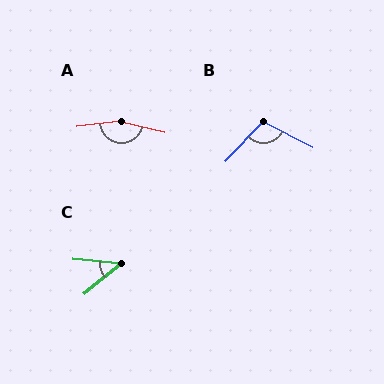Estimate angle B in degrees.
Approximately 107 degrees.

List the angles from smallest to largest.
C (45°), B (107°), A (159°).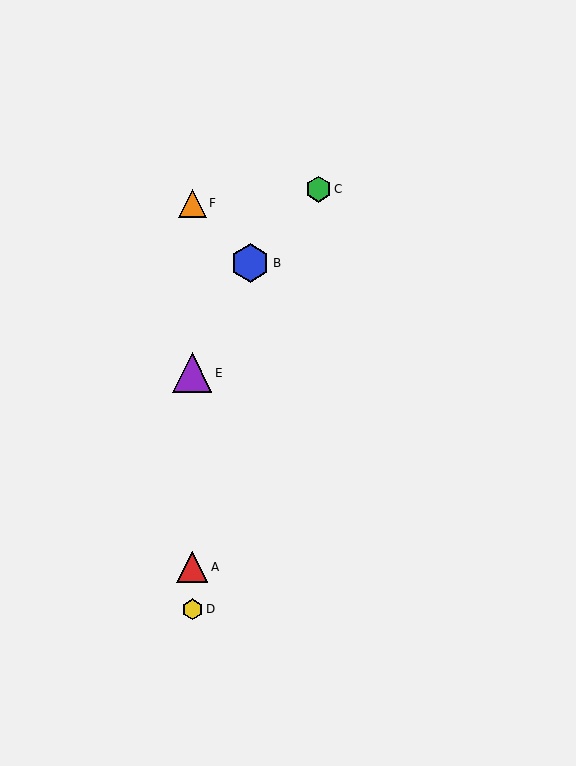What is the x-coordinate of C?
Object C is at x≈318.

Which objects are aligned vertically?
Objects A, D, E, F are aligned vertically.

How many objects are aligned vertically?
4 objects (A, D, E, F) are aligned vertically.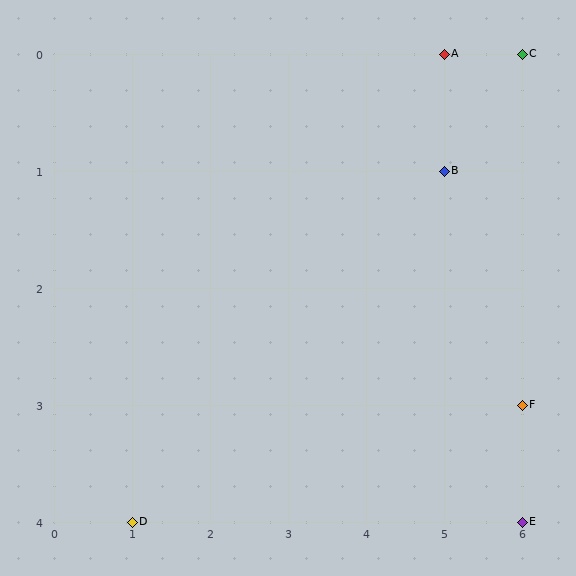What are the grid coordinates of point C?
Point C is at grid coordinates (6, 0).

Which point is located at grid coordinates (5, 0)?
Point A is at (5, 0).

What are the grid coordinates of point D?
Point D is at grid coordinates (1, 4).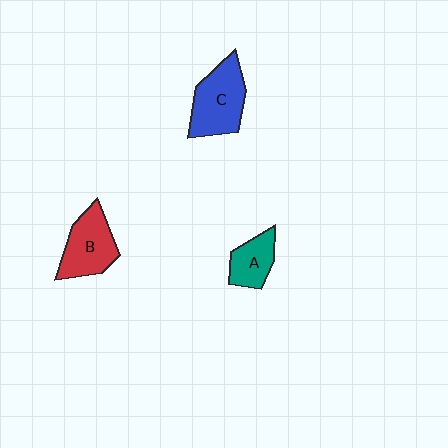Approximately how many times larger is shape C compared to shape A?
Approximately 1.7 times.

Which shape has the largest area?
Shape C (blue).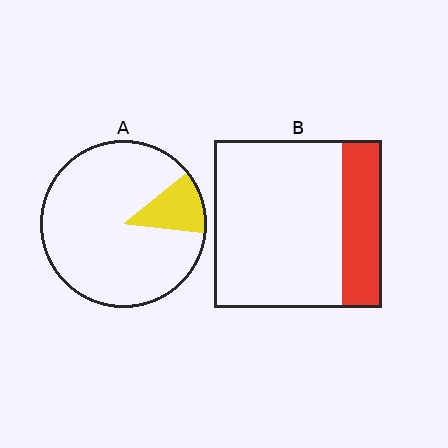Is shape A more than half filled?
No.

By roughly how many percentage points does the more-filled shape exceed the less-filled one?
By roughly 10 percentage points (B over A).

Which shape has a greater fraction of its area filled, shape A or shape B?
Shape B.